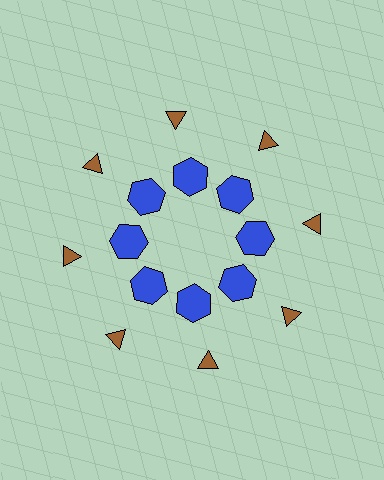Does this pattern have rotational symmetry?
Yes, this pattern has 8-fold rotational symmetry. It looks the same after rotating 45 degrees around the center.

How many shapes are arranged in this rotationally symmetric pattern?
There are 16 shapes, arranged in 8 groups of 2.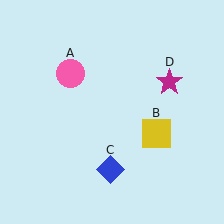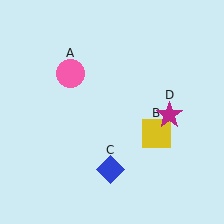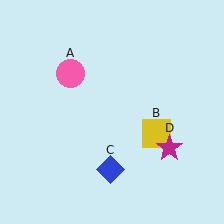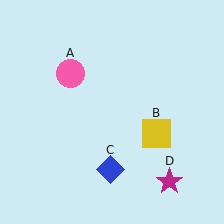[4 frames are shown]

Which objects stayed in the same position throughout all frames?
Pink circle (object A) and yellow square (object B) and blue diamond (object C) remained stationary.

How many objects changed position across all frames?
1 object changed position: magenta star (object D).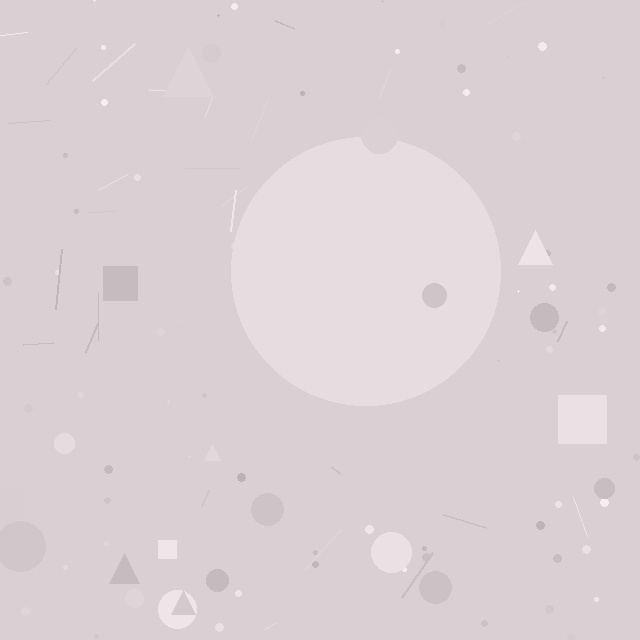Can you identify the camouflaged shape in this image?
The camouflaged shape is a circle.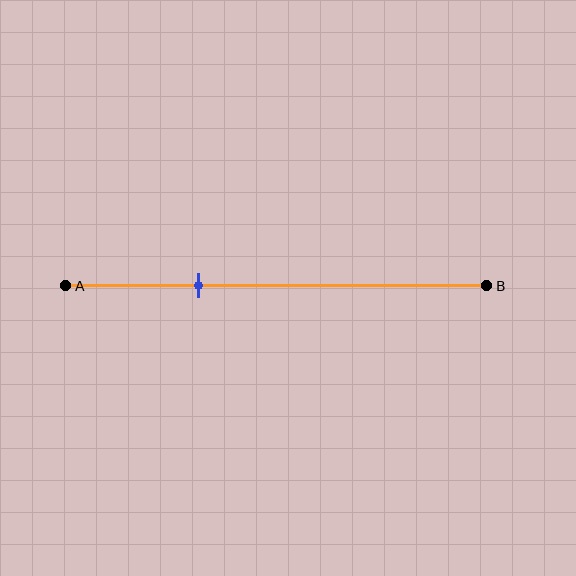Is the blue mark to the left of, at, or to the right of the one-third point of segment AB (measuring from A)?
The blue mark is approximately at the one-third point of segment AB.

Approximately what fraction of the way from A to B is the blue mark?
The blue mark is approximately 30% of the way from A to B.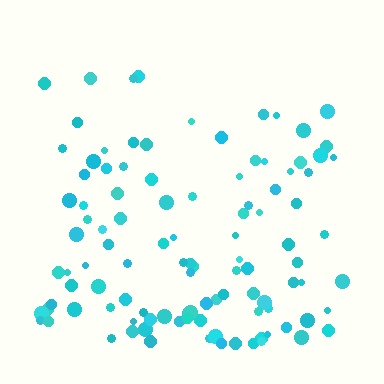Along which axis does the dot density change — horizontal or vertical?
Vertical.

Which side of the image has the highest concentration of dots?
The bottom.